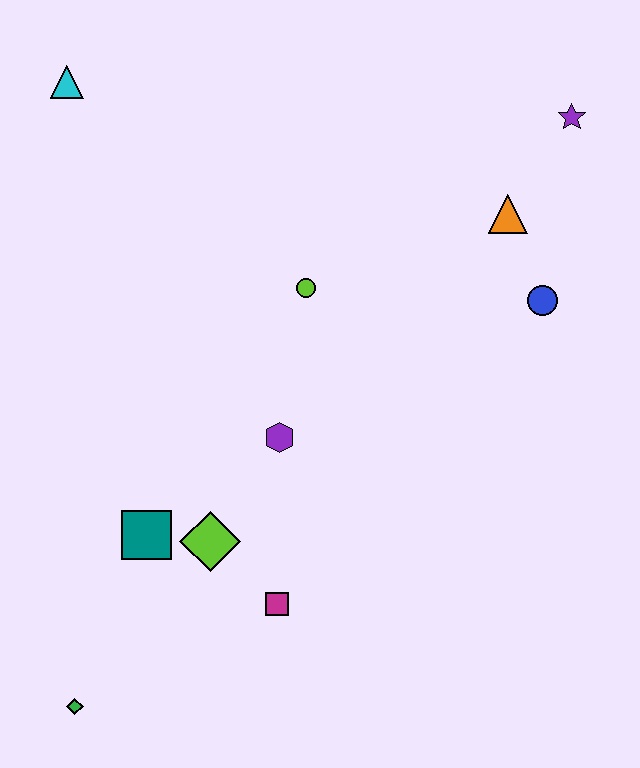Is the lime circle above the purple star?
No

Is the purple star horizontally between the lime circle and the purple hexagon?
No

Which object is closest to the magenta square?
The lime diamond is closest to the magenta square.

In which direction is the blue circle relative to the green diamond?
The blue circle is to the right of the green diamond.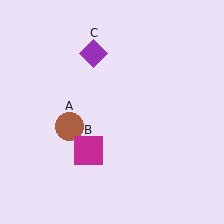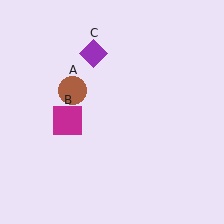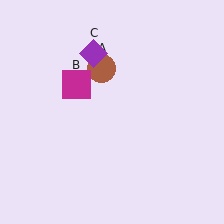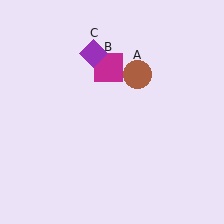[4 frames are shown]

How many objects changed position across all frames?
2 objects changed position: brown circle (object A), magenta square (object B).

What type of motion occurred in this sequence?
The brown circle (object A), magenta square (object B) rotated clockwise around the center of the scene.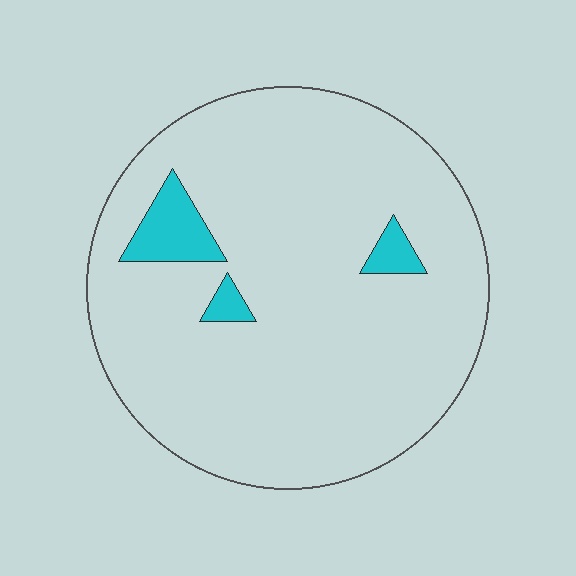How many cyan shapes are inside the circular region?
3.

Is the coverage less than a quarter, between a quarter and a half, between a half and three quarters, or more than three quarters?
Less than a quarter.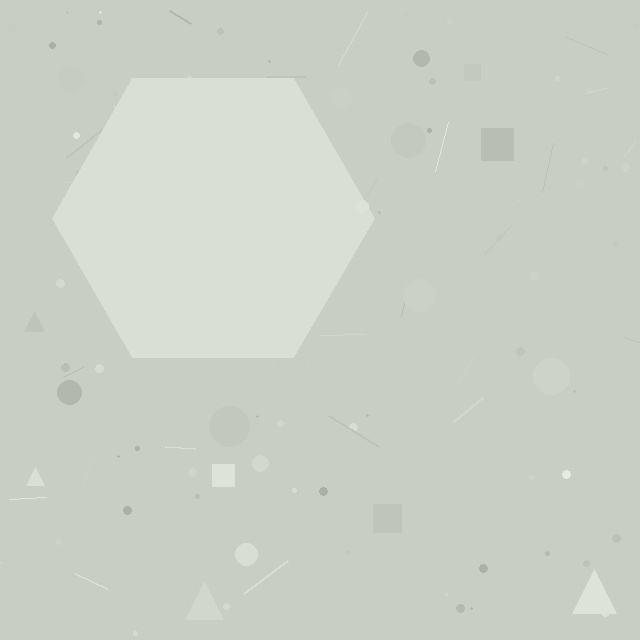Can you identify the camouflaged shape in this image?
The camouflaged shape is a hexagon.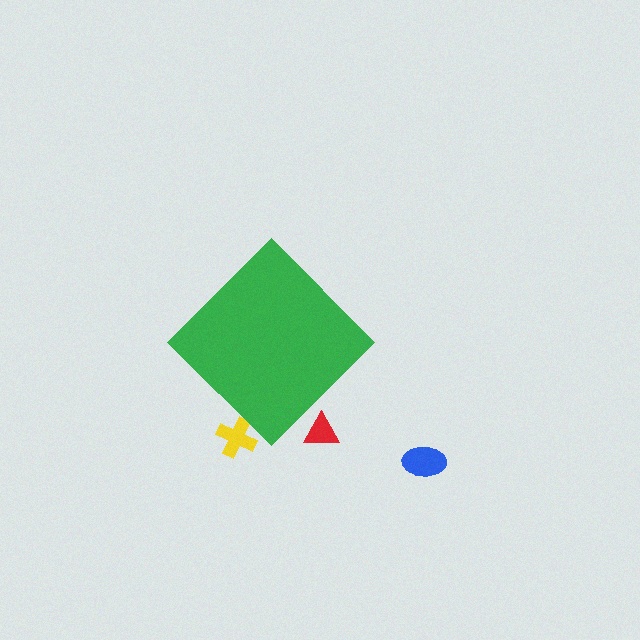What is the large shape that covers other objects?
A green diamond.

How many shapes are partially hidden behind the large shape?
2 shapes are partially hidden.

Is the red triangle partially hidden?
Yes, the red triangle is partially hidden behind the green diamond.